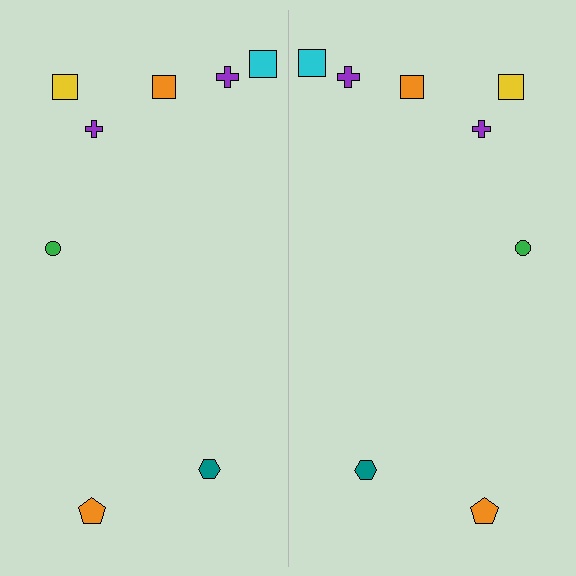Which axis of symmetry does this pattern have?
The pattern has a vertical axis of symmetry running through the center of the image.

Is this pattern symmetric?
Yes, this pattern has bilateral (reflection) symmetry.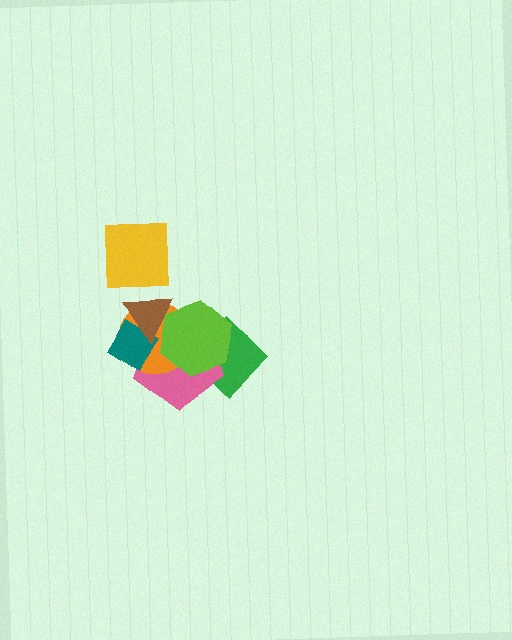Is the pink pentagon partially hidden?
Yes, it is partially covered by another shape.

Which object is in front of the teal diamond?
The brown triangle is in front of the teal diamond.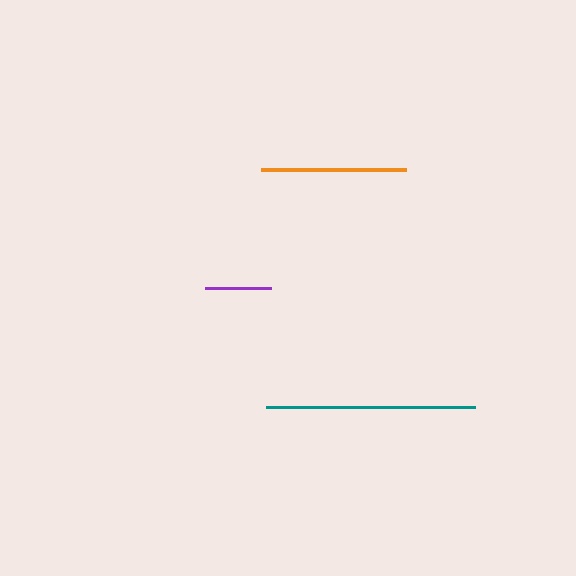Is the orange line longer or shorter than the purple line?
The orange line is longer than the purple line.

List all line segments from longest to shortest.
From longest to shortest: teal, orange, purple.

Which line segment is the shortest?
The purple line is the shortest at approximately 66 pixels.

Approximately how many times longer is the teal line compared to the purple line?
The teal line is approximately 3.2 times the length of the purple line.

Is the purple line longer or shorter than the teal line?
The teal line is longer than the purple line.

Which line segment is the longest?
The teal line is the longest at approximately 209 pixels.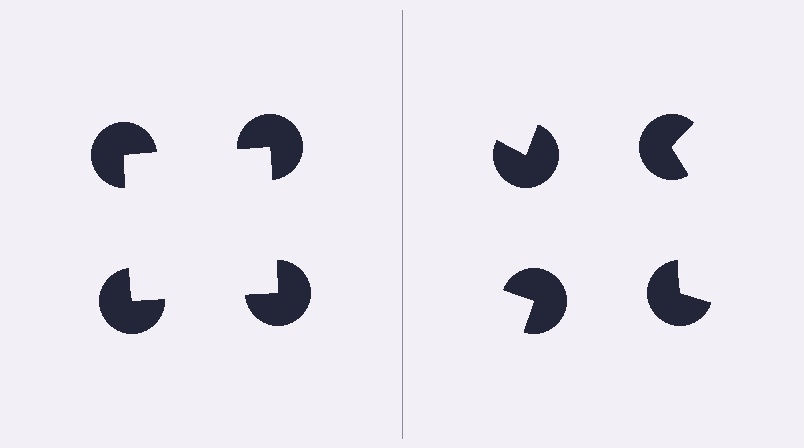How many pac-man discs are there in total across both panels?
8 — 4 on each side.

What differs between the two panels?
The pac-man discs are positioned identically on both sides; only the wedge orientations differ. On the left they align to a square; on the right they are misaligned.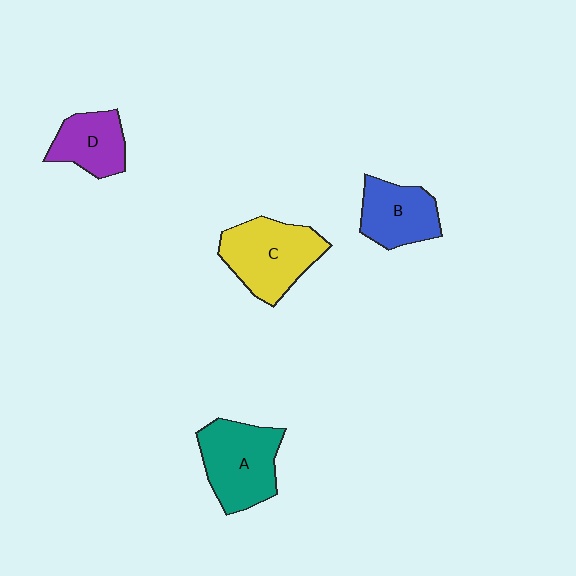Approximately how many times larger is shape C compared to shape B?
Approximately 1.4 times.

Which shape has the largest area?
Shape C (yellow).